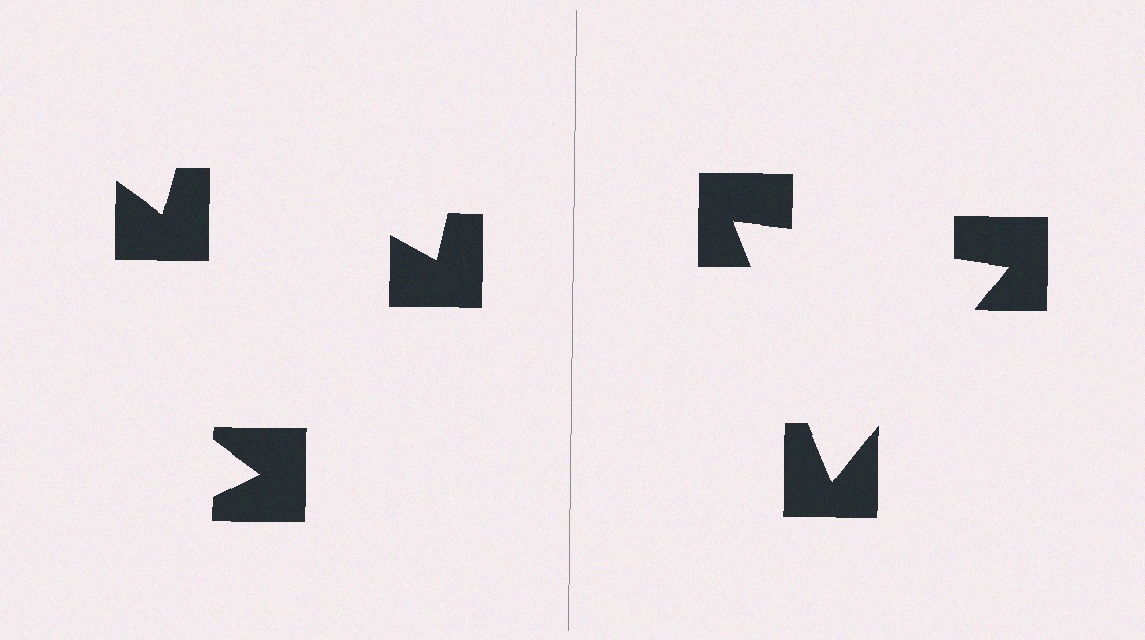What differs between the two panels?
The notched squares are positioned identically on both sides; only the wedge orientations differ. On the right they align to a triangle; on the left they are misaligned.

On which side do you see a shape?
An illusory triangle appears on the right side. On the left side the wedge cuts are rotated, so no coherent shape forms.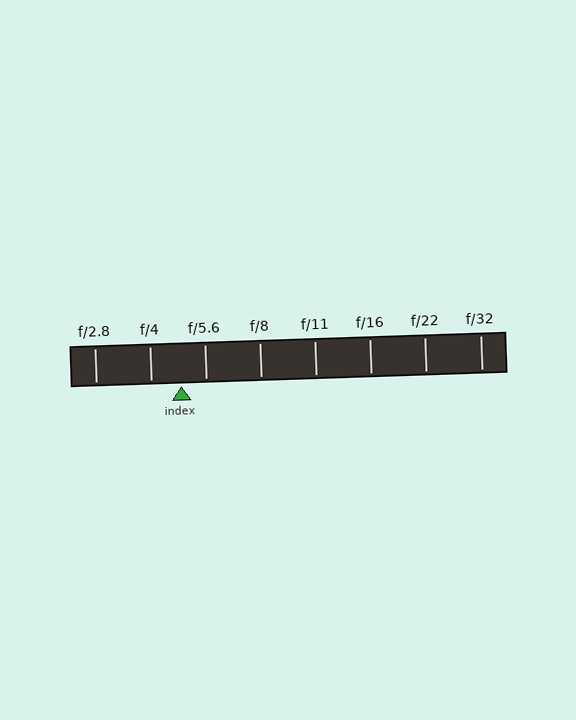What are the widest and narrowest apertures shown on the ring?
The widest aperture shown is f/2.8 and the narrowest is f/32.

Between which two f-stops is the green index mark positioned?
The index mark is between f/4 and f/5.6.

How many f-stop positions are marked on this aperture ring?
There are 8 f-stop positions marked.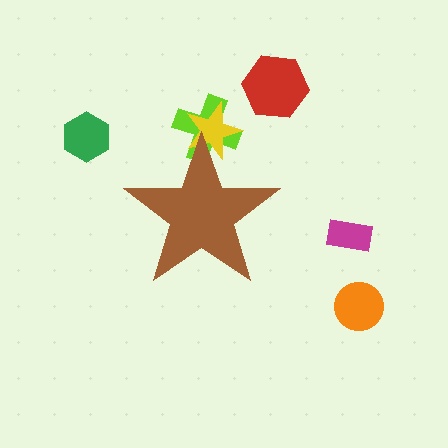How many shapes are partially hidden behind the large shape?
2 shapes are partially hidden.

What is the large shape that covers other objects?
A brown star.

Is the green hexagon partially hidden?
No, the green hexagon is fully visible.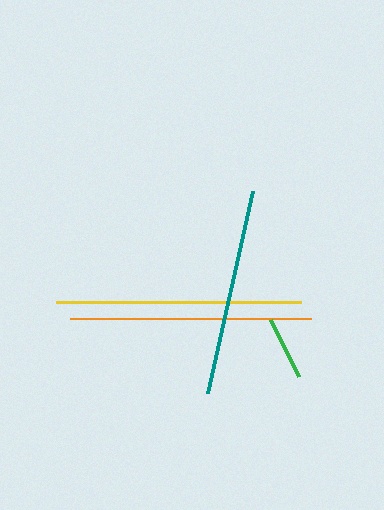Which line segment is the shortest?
The green line is the shortest at approximately 63 pixels.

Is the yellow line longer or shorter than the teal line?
The yellow line is longer than the teal line.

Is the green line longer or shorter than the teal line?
The teal line is longer than the green line.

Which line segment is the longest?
The yellow line is the longest at approximately 245 pixels.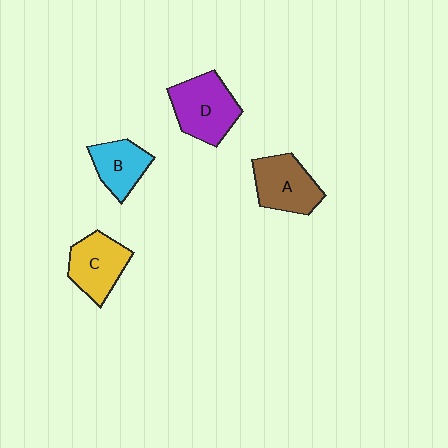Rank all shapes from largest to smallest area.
From largest to smallest: D (purple), A (brown), C (yellow), B (cyan).